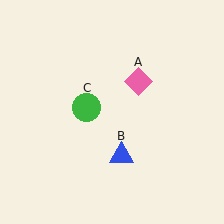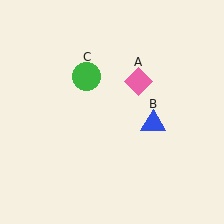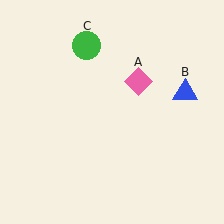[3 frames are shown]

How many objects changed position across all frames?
2 objects changed position: blue triangle (object B), green circle (object C).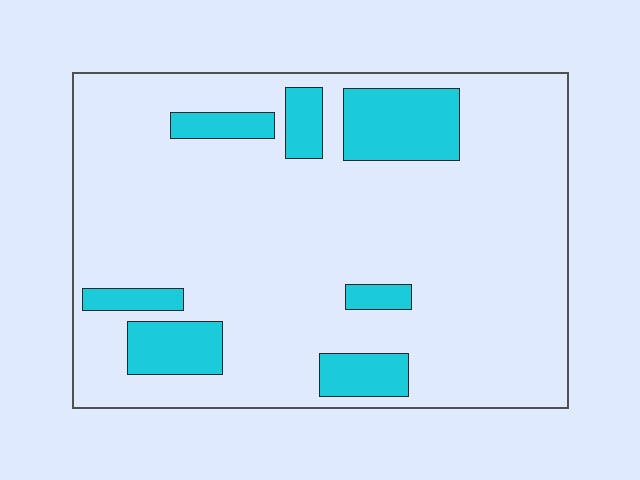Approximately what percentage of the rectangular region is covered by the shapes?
Approximately 15%.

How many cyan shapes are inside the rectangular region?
7.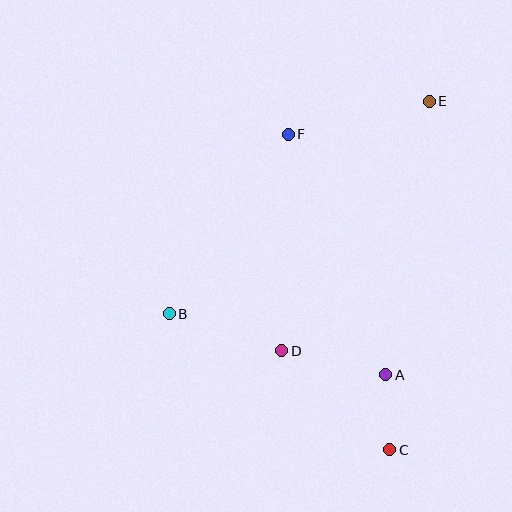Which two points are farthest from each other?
Points C and E are farthest from each other.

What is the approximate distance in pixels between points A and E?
The distance between A and E is approximately 277 pixels.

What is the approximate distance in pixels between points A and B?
The distance between A and B is approximately 225 pixels.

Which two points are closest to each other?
Points A and C are closest to each other.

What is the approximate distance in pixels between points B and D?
The distance between B and D is approximately 119 pixels.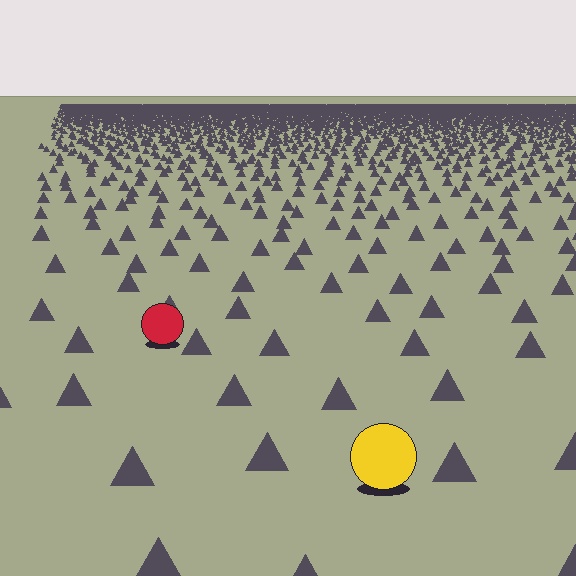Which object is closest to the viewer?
The yellow circle is closest. The texture marks near it are larger and more spread out.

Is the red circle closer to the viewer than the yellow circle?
No. The yellow circle is closer — you can tell from the texture gradient: the ground texture is coarser near it.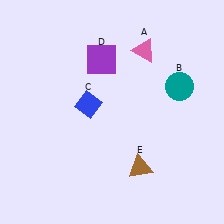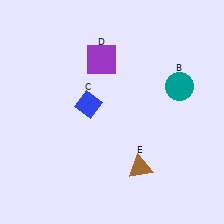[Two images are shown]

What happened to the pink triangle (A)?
The pink triangle (A) was removed in Image 2. It was in the top-right area of Image 1.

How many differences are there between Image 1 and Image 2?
There is 1 difference between the two images.